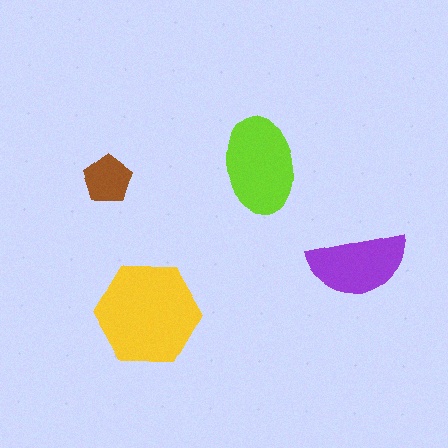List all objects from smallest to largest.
The brown pentagon, the purple semicircle, the lime ellipse, the yellow hexagon.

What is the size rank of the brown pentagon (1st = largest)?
4th.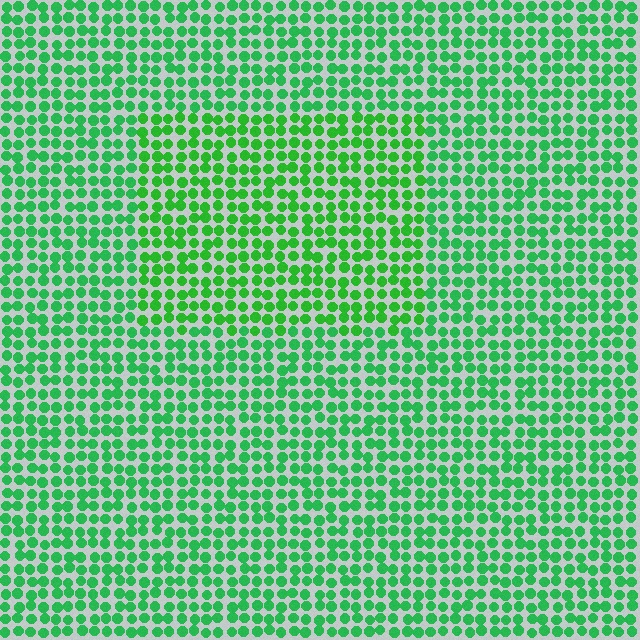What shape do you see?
I see a rectangle.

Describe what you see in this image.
The image is filled with small green elements in a uniform arrangement. A rectangle-shaped region is visible where the elements are tinted to a slightly different hue, forming a subtle color boundary.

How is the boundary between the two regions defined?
The boundary is defined purely by a slight shift in hue (about 16 degrees). Spacing, size, and orientation are identical on both sides.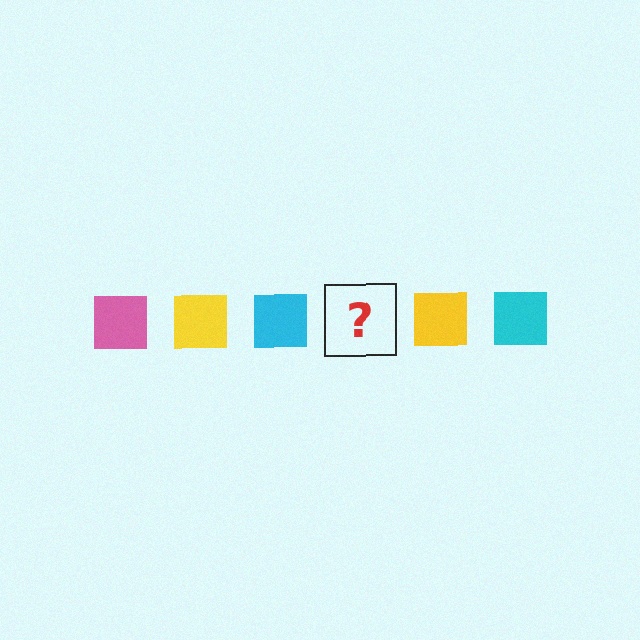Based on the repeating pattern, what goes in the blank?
The blank should be a pink square.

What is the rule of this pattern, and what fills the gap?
The rule is that the pattern cycles through pink, yellow, cyan squares. The gap should be filled with a pink square.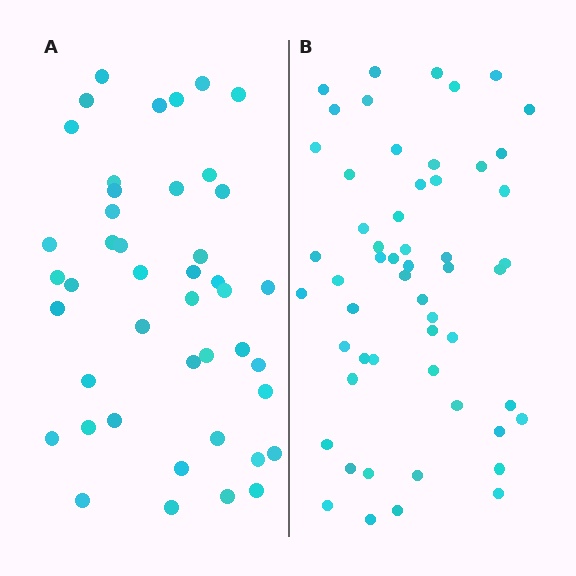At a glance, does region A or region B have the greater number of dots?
Region B (the right region) has more dots.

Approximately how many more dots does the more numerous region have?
Region B has roughly 12 or so more dots than region A.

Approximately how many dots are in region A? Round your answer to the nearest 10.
About 40 dots. (The exact count is 44, which rounds to 40.)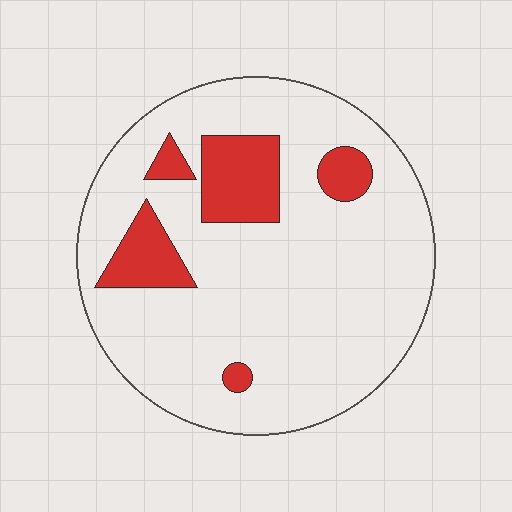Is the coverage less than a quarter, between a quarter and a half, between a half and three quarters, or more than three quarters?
Less than a quarter.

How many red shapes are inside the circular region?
5.